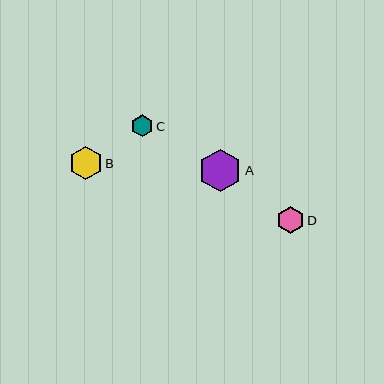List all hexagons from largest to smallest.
From largest to smallest: A, B, D, C.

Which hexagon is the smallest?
Hexagon C is the smallest with a size of approximately 22 pixels.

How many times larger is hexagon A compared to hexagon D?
Hexagon A is approximately 1.6 times the size of hexagon D.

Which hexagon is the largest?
Hexagon A is the largest with a size of approximately 43 pixels.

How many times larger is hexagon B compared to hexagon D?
Hexagon B is approximately 1.2 times the size of hexagon D.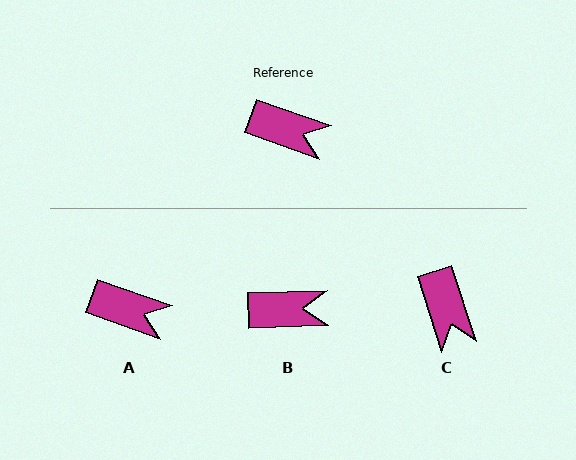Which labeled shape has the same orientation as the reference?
A.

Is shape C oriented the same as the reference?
No, it is off by about 53 degrees.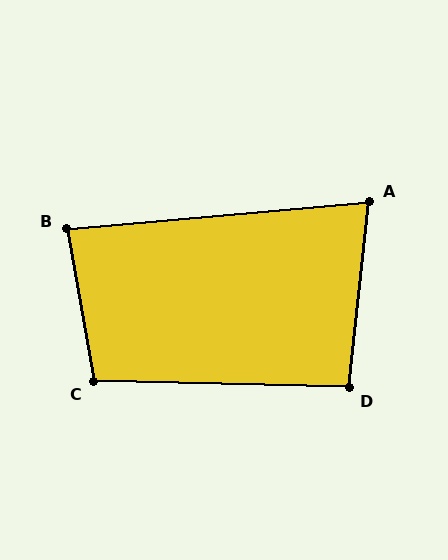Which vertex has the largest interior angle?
C, at approximately 101 degrees.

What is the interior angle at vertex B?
Approximately 85 degrees (approximately right).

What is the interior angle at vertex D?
Approximately 95 degrees (approximately right).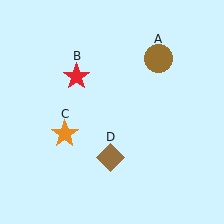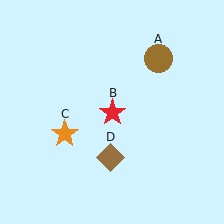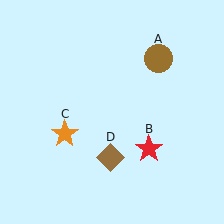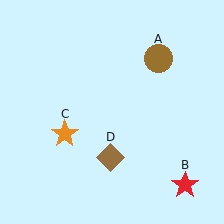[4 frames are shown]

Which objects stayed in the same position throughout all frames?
Brown circle (object A) and orange star (object C) and brown diamond (object D) remained stationary.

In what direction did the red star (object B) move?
The red star (object B) moved down and to the right.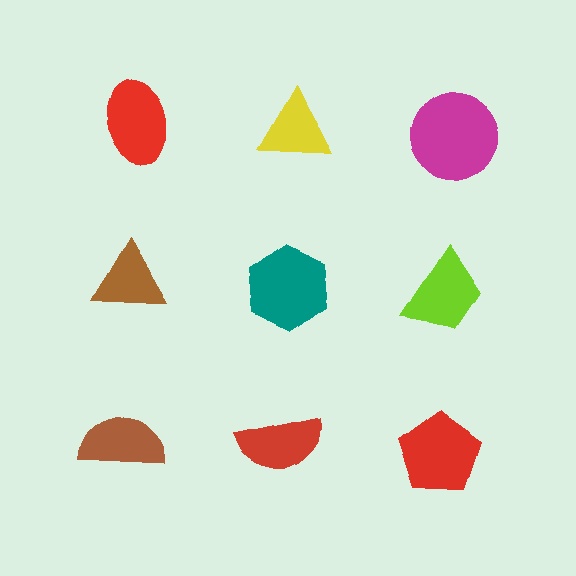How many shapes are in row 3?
3 shapes.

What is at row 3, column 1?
A brown semicircle.